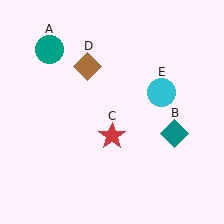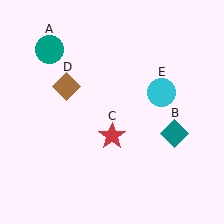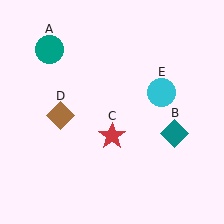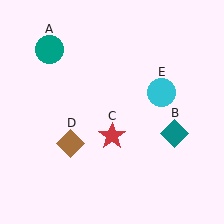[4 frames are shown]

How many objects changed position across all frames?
1 object changed position: brown diamond (object D).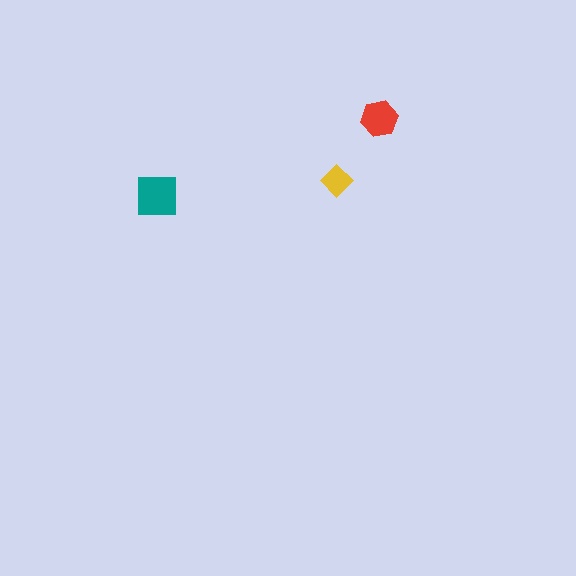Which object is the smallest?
The yellow diamond.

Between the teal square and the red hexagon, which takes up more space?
The teal square.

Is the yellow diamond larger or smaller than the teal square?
Smaller.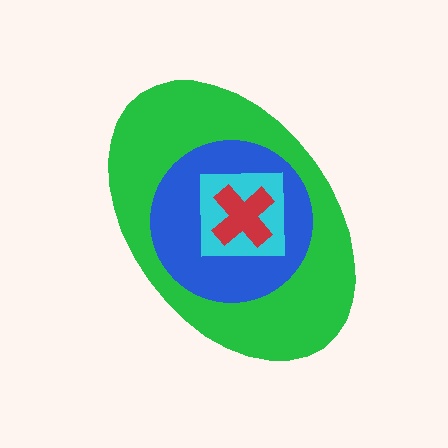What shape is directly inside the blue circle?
The cyan square.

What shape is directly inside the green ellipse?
The blue circle.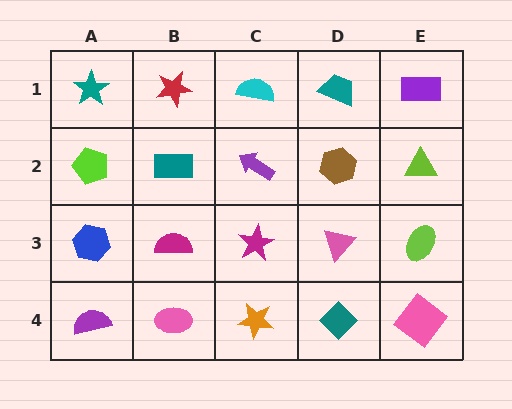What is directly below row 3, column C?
An orange star.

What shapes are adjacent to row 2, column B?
A red star (row 1, column B), a magenta semicircle (row 3, column B), a lime pentagon (row 2, column A), a purple arrow (row 2, column C).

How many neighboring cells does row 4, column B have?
3.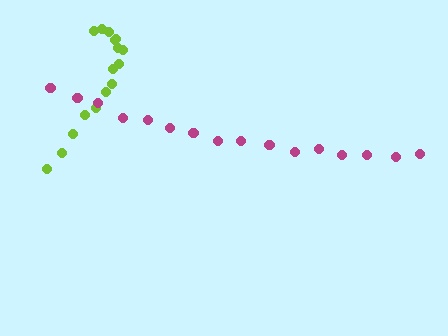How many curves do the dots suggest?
There are 2 distinct paths.